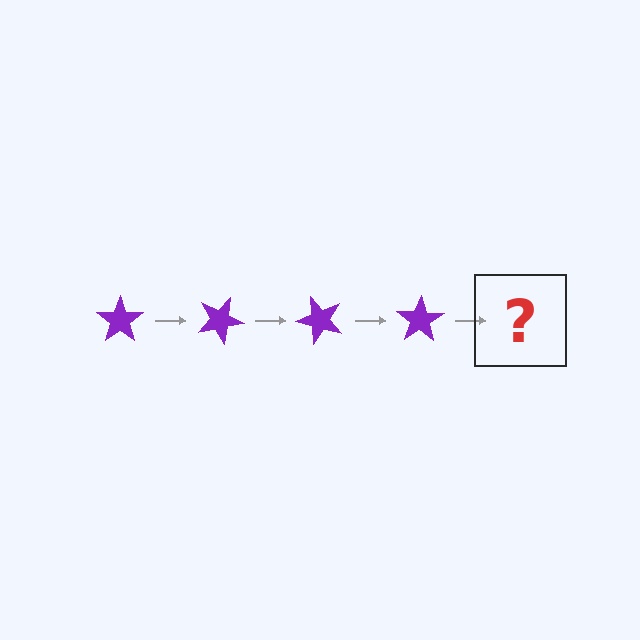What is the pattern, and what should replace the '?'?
The pattern is that the star rotates 25 degrees each step. The '?' should be a purple star rotated 100 degrees.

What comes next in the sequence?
The next element should be a purple star rotated 100 degrees.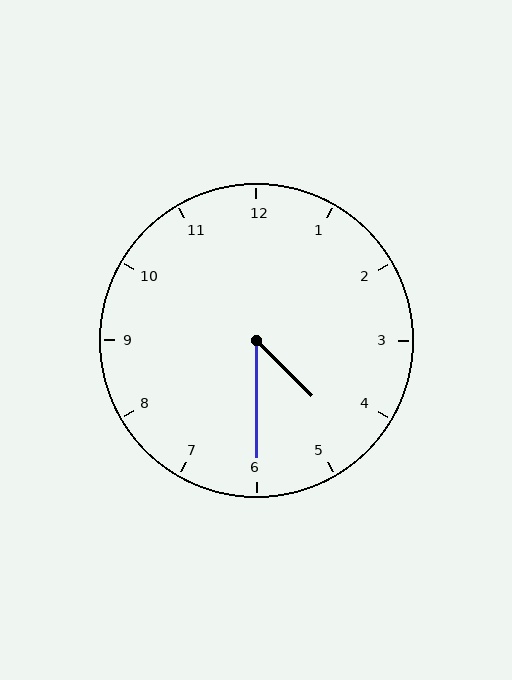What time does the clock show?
4:30.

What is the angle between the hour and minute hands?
Approximately 45 degrees.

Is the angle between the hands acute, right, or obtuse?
It is acute.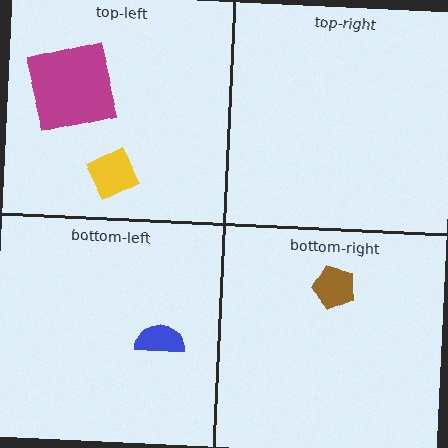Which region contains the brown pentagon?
The bottom-right region.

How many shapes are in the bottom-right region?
1.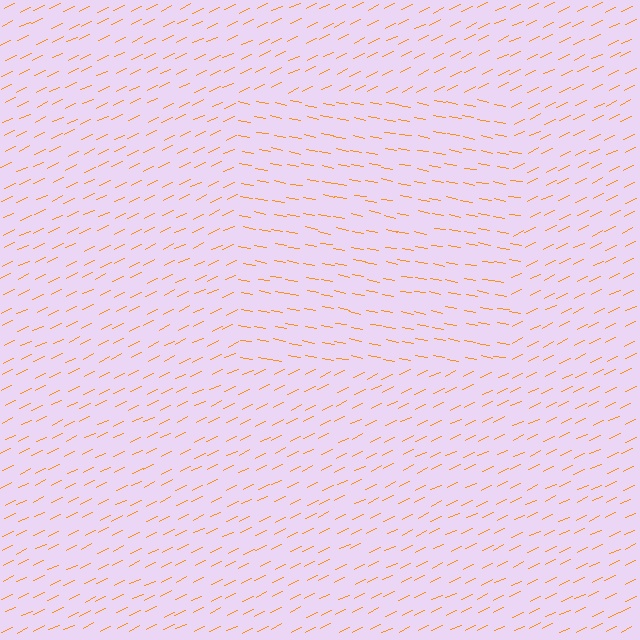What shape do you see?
I see a rectangle.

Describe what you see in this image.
The image is filled with small orange line segments. A rectangle region in the image has lines oriented differently from the surrounding lines, creating a visible texture boundary.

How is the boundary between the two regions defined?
The boundary is defined purely by a change in line orientation (approximately 36 degrees difference). All lines are the same color and thickness.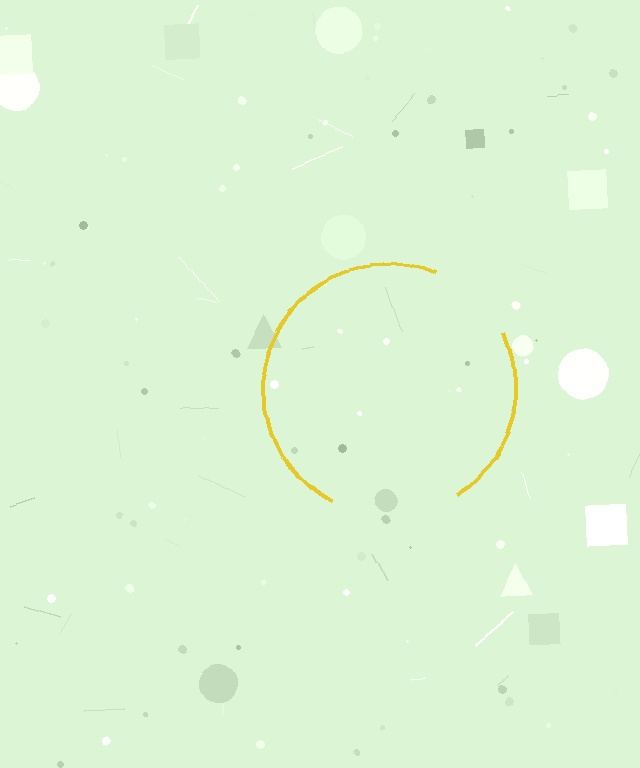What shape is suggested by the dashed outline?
The dashed outline suggests a circle.